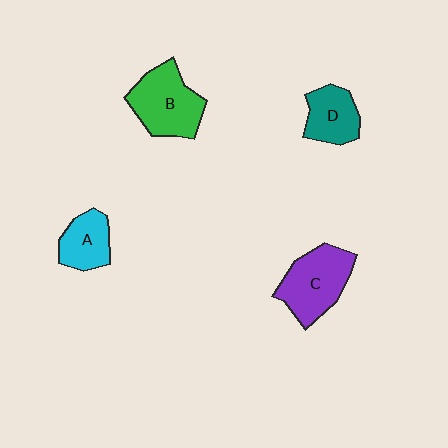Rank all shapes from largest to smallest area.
From largest to smallest: B (green), C (purple), D (teal), A (cyan).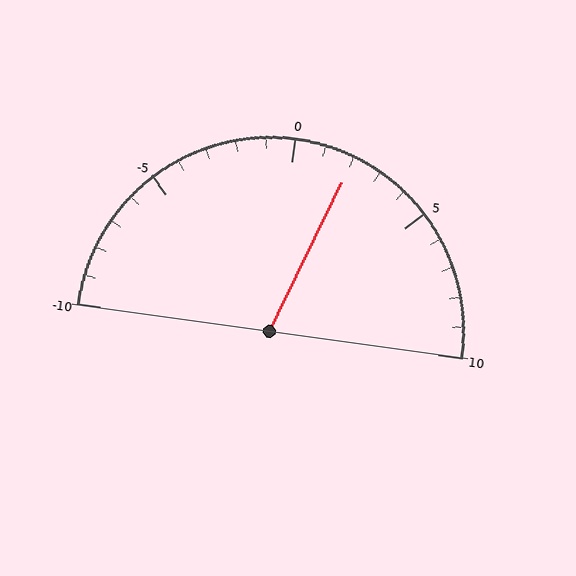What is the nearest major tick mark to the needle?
The nearest major tick mark is 0.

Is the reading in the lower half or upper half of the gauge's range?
The reading is in the upper half of the range (-10 to 10).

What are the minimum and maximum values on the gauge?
The gauge ranges from -10 to 10.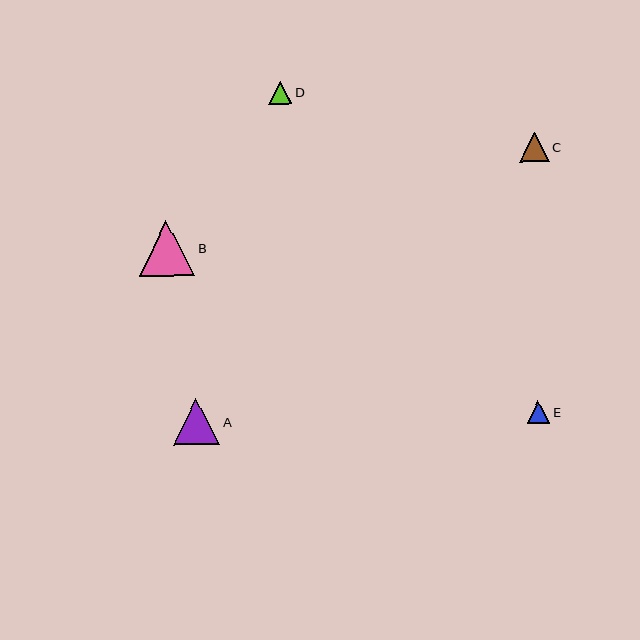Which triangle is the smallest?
Triangle E is the smallest with a size of approximately 23 pixels.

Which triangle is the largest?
Triangle B is the largest with a size of approximately 55 pixels.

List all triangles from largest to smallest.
From largest to smallest: B, A, C, D, E.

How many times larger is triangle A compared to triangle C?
Triangle A is approximately 1.6 times the size of triangle C.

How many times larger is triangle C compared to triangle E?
Triangle C is approximately 1.3 times the size of triangle E.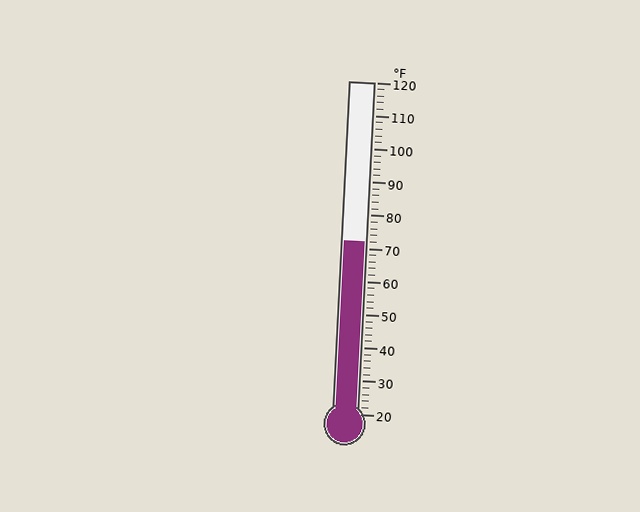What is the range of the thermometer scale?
The thermometer scale ranges from 20°F to 120°F.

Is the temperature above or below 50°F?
The temperature is above 50°F.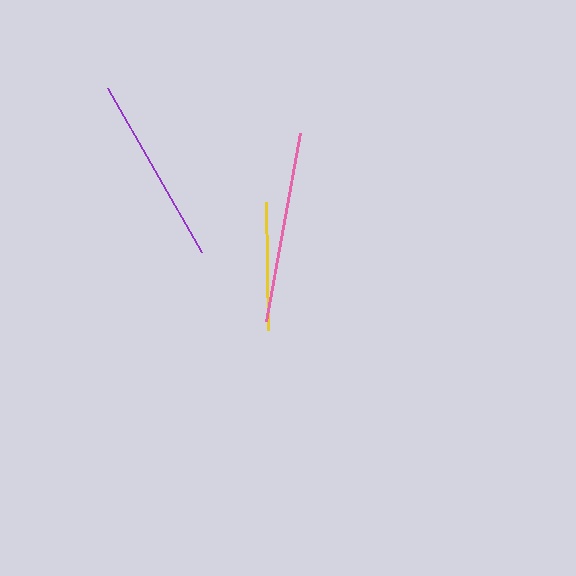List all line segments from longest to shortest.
From longest to shortest: pink, purple, yellow.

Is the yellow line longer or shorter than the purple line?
The purple line is longer than the yellow line.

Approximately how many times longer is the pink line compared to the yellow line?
The pink line is approximately 1.5 times the length of the yellow line.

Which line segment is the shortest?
The yellow line is the shortest at approximately 128 pixels.